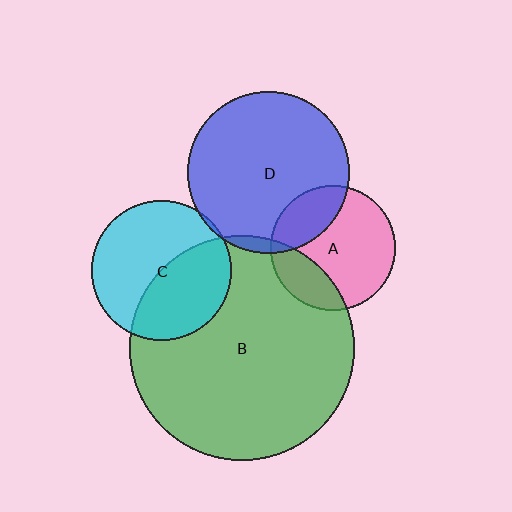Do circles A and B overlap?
Yes.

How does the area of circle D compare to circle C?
Approximately 1.3 times.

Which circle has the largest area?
Circle B (green).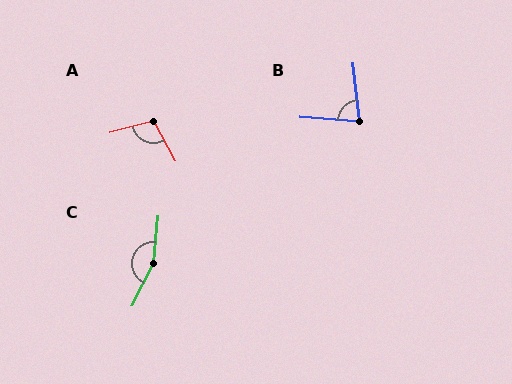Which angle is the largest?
C, at approximately 159 degrees.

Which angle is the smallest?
B, at approximately 79 degrees.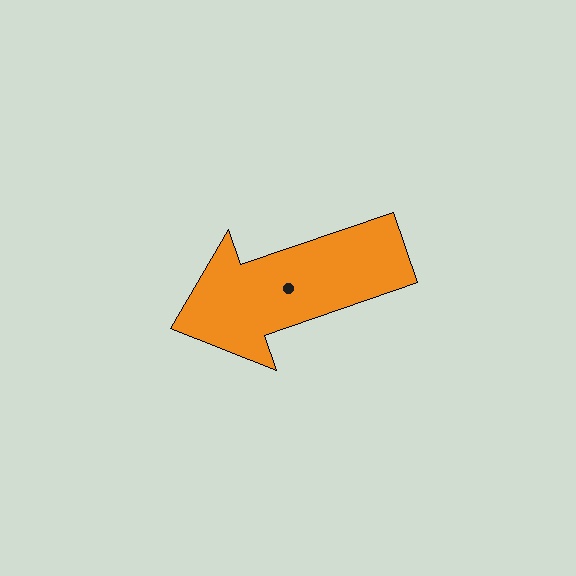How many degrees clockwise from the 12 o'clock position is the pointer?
Approximately 251 degrees.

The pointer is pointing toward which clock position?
Roughly 8 o'clock.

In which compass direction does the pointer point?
West.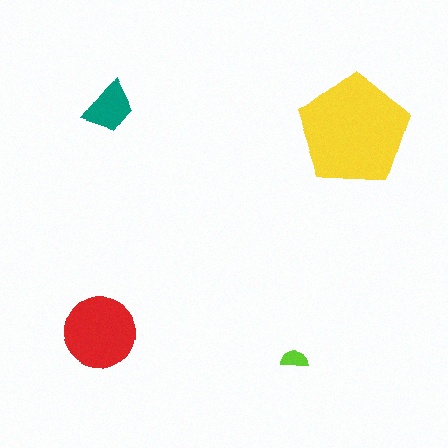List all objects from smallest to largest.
The lime semicircle, the teal trapezoid, the red circle, the yellow pentagon.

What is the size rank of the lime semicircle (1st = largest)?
4th.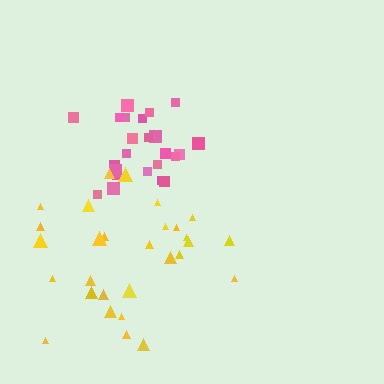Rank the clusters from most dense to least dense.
pink, yellow.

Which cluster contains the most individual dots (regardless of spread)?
Yellow (29).